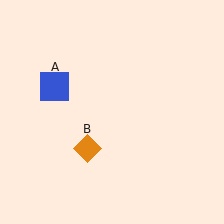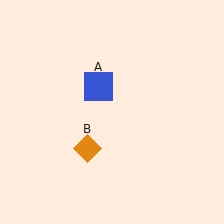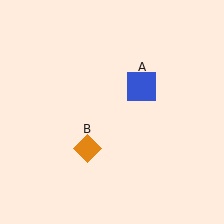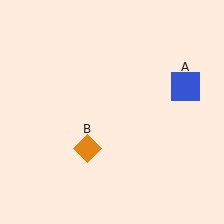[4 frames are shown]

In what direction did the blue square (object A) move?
The blue square (object A) moved right.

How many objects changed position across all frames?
1 object changed position: blue square (object A).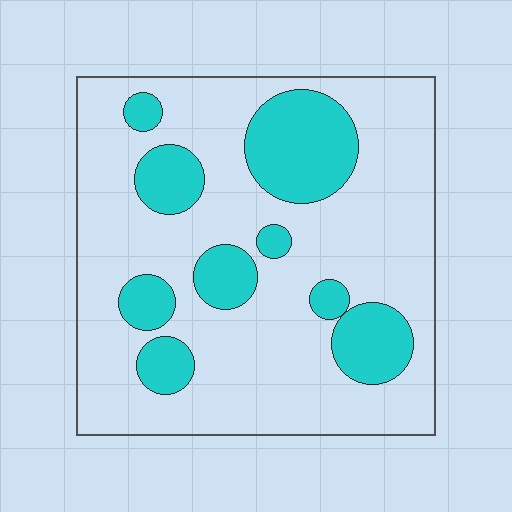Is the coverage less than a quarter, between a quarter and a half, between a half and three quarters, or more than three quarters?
Less than a quarter.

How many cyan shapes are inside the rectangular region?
9.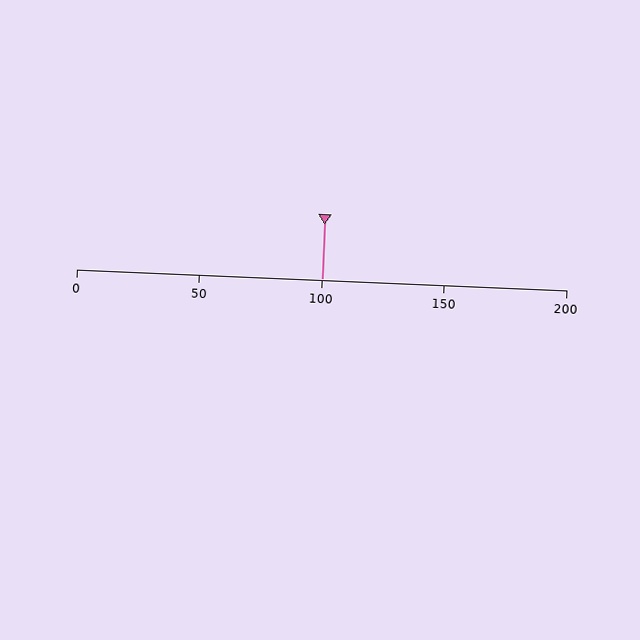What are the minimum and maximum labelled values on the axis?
The axis runs from 0 to 200.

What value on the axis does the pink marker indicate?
The marker indicates approximately 100.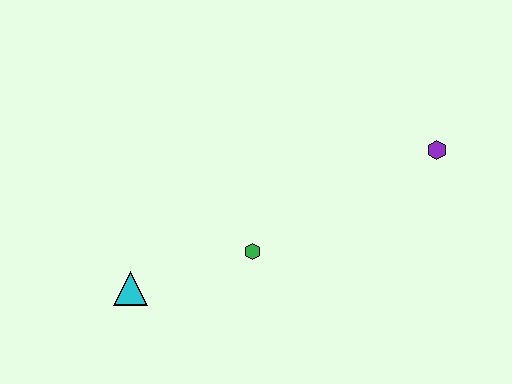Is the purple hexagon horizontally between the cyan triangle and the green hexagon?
No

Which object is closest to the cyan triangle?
The green hexagon is closest to the cyan triangle.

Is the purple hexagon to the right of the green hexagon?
Yes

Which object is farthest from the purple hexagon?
The cyan triangle is farthest from the purple hexagon.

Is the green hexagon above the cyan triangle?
Yes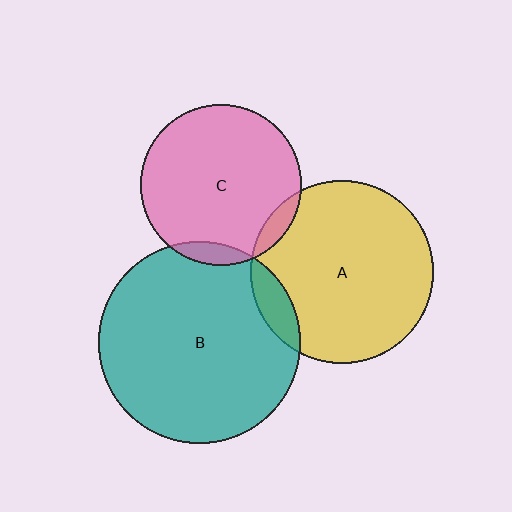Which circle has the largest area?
Circle B (teal).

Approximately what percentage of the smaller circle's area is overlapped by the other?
Approximately 5%.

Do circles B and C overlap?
Yes.